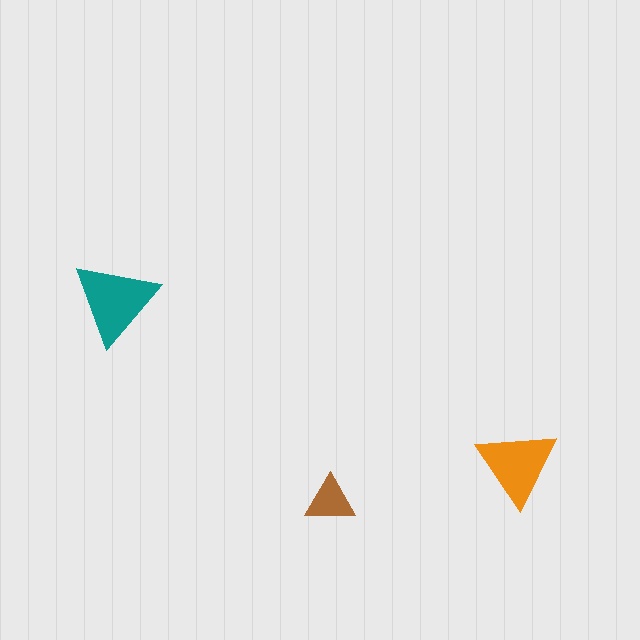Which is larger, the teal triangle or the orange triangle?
The teal one.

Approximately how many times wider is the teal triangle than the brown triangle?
About 1.5 times wider.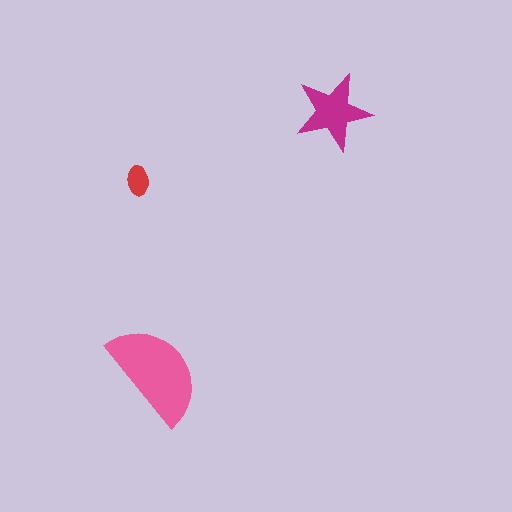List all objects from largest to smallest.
The pink semicircle, the magenta star, the red ellipse.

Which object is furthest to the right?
The magenta star is rightmost.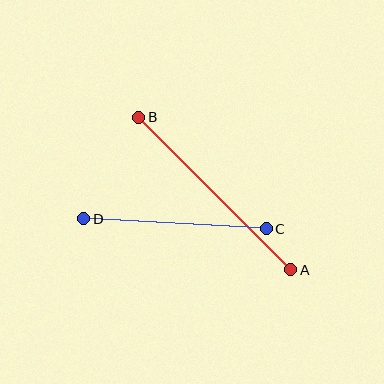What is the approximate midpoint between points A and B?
The midpoint is at approximately (215, 194) pixels.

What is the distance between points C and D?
The distance is approximately 183 pixels.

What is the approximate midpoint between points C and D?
The midpoint is at approximately (175, 224) pixels.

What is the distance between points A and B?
The distance is approximately 215 pixels.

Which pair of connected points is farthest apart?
Points A and B are farthest apart.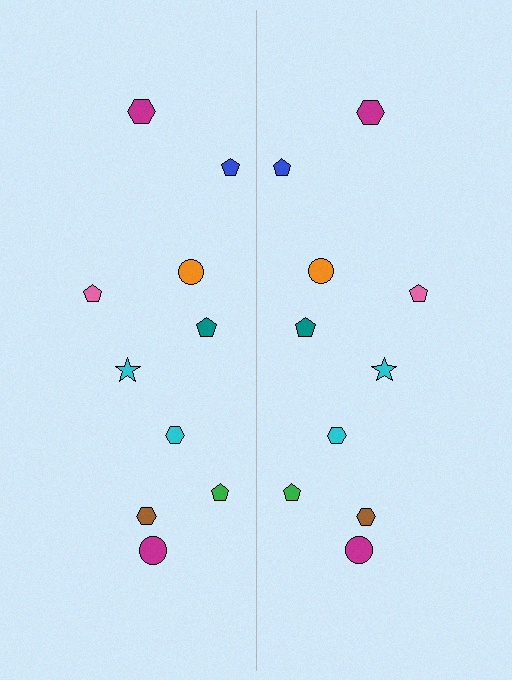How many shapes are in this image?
There are 20 shapes in this image.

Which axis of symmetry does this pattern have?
The pattern has a vertical axis of symmetry running through the center of the image.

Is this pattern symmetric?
Yes, this pattern has bilateral (reflection) symmetry.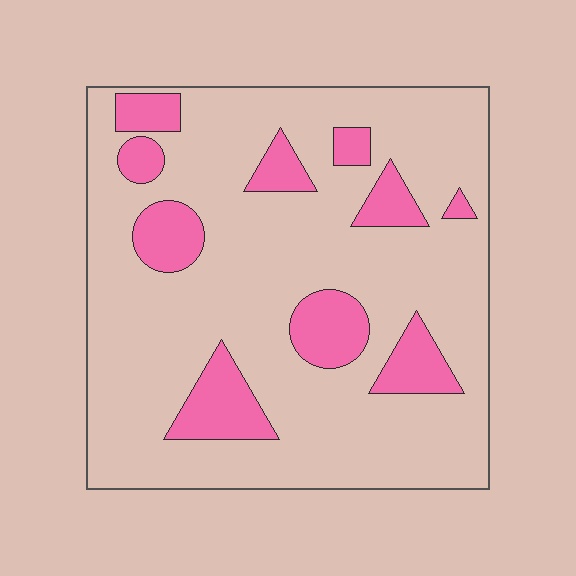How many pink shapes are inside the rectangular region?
10.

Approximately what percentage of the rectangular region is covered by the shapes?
Approximately 20%.